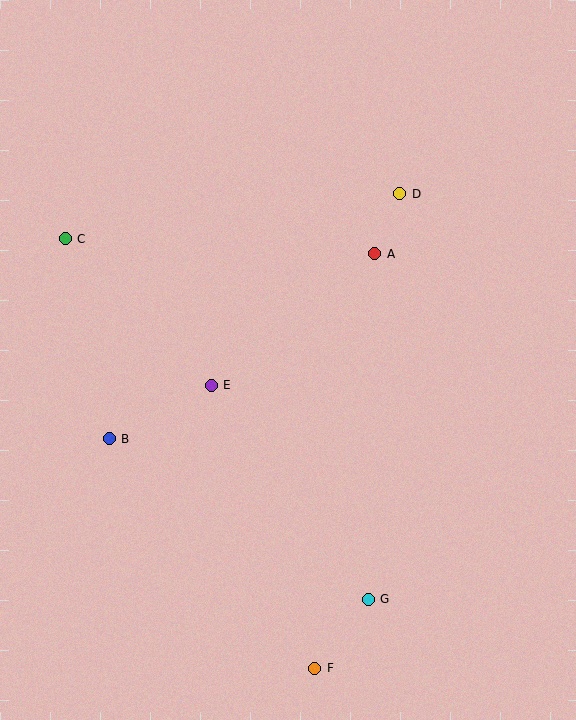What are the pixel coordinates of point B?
Point B is at (109, 439).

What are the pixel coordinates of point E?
Point E is at (211, 385).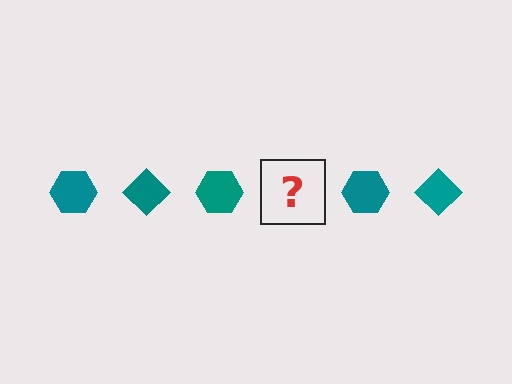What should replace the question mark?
The question mark should be replaced with a teal diamond.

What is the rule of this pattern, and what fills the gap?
The rule is that the pattern cycles through hexagon, diamond shapes in teal. The gap should be filled with a teal diamond.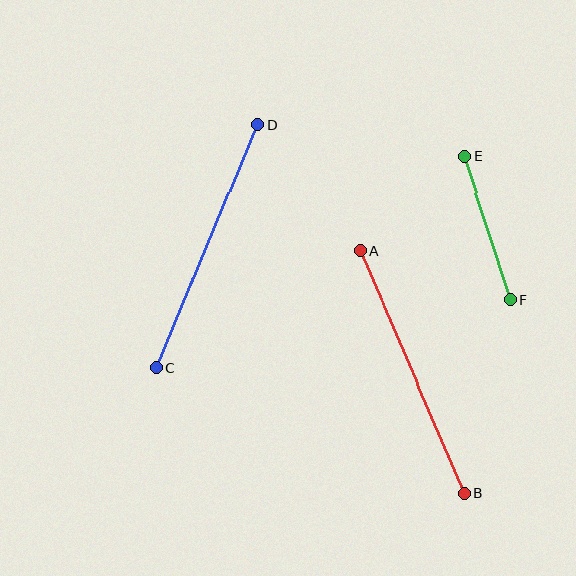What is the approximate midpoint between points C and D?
The midpoint is at approximately (207, 246) pixels.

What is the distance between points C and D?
The distance is approximately 264 pixels.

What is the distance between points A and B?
The distance is approximately 263 pixels.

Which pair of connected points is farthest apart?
Points C and D are farthest apart.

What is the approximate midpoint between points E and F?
The midpoint is at approximately (487, 228) pixels.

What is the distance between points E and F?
The distance is approximately 151 pixels.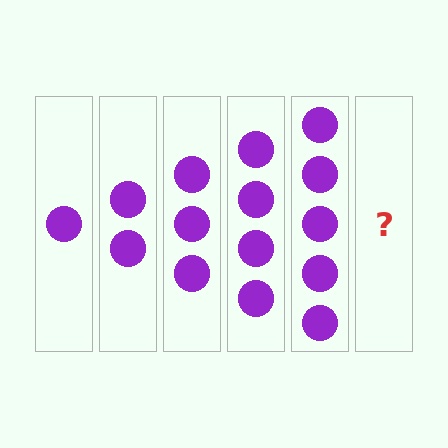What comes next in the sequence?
The next element should be 6 circles.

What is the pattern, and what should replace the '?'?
The pattern is that each step adds one more circle. The '?' should be 6 circles.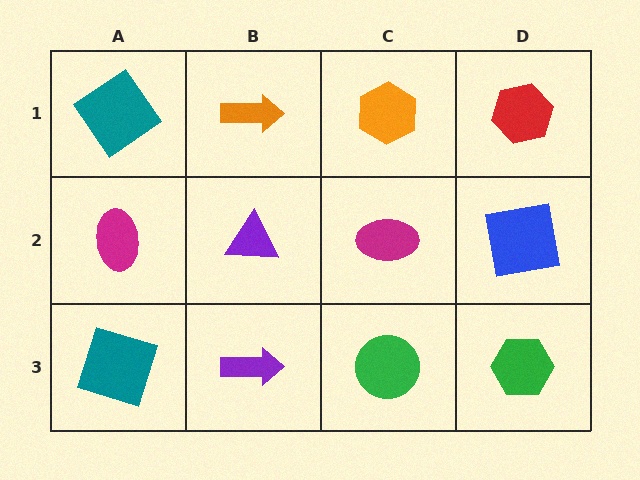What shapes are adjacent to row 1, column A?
A magenta ellipse (row 2, column A), an orange arrow (row 1, column B).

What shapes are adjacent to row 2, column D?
A red hexagon (row 1, column D), a green hexagon (row 3, column D), a magenta ellipse (row 2, column C).